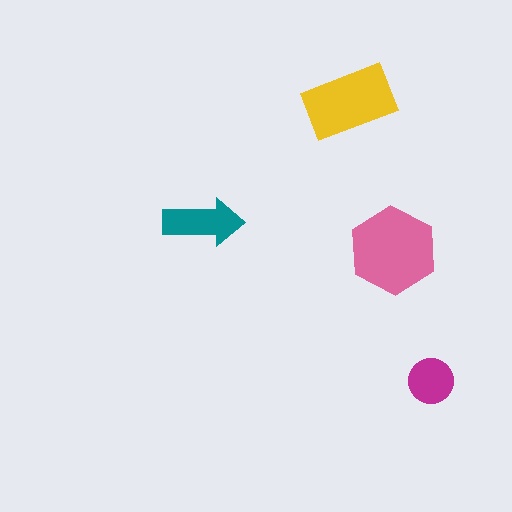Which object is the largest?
The pink hexagon.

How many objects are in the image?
There are 4 objects in the image.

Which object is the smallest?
The magenta circle.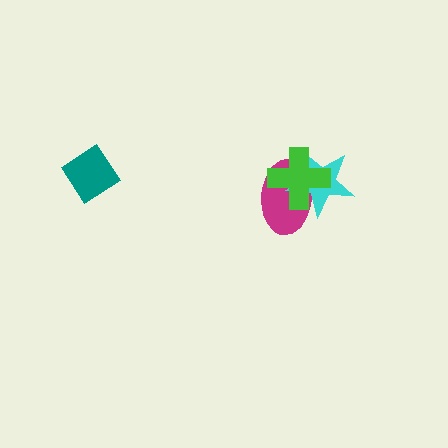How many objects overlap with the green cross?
2 objects overlap with the green cross.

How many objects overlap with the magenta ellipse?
2 objects overlap with the magenta ellipse.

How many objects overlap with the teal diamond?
0 objects overlap with the teal diamond.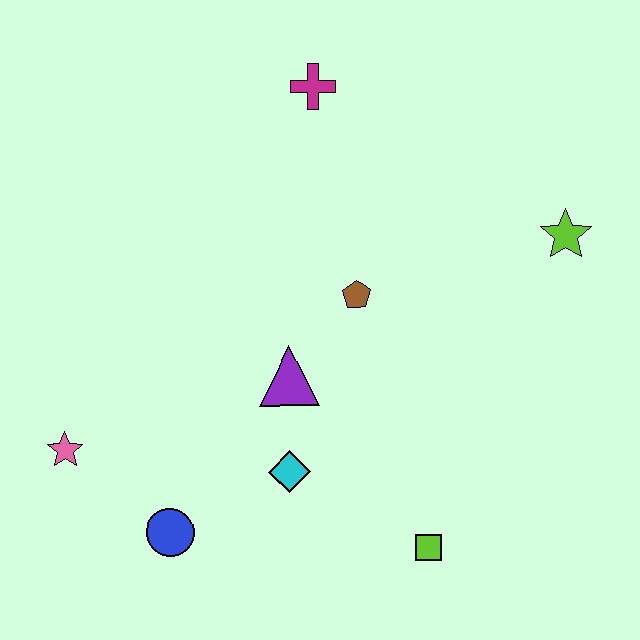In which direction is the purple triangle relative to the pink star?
The purple triangle is to the right of the pink star.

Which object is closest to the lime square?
The cyan diamond is closest to the lime square.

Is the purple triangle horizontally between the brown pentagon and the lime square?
No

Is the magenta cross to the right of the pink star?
Yes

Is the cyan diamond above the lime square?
Yes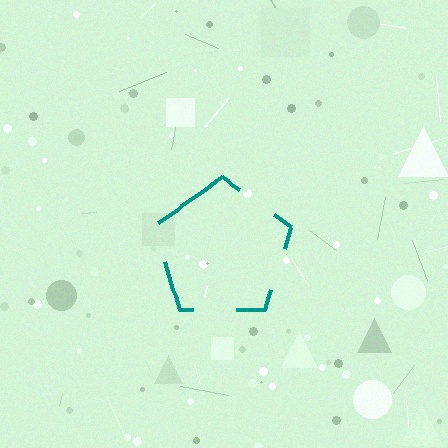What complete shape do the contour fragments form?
The contour fragments form a pentagon.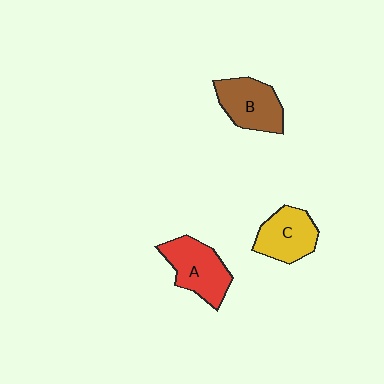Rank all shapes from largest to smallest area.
From largest to smallest: A (red), B (brown), C (yellow).